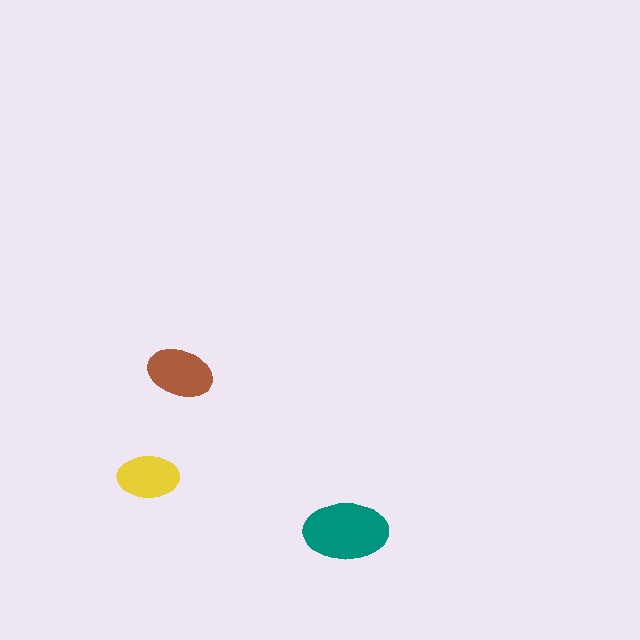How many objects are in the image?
There are 3 objects in the image.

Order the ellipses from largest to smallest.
the teal one, the brown one, the yellow one.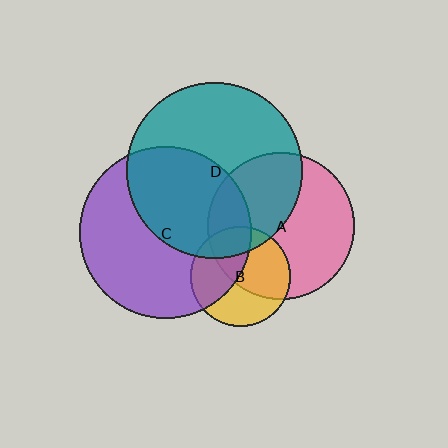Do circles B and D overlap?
Yes.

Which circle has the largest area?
Circle D (teal).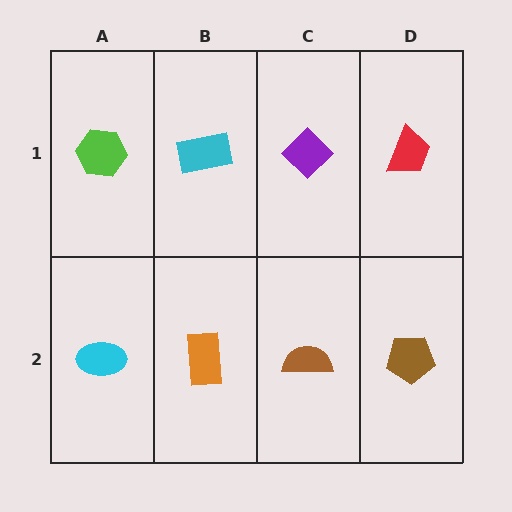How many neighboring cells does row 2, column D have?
2.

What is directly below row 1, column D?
A brown pentagon.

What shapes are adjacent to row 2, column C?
A purple diamond (row 1, column C), an orange rectangle (row 2, column B), a brown pentagon (row 2, column D).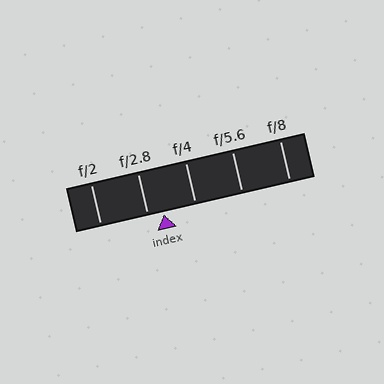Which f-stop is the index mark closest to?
The index mark is closest to f/2.8.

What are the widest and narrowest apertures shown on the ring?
The widest aperture shown is f/2 and the narrowest is f/8.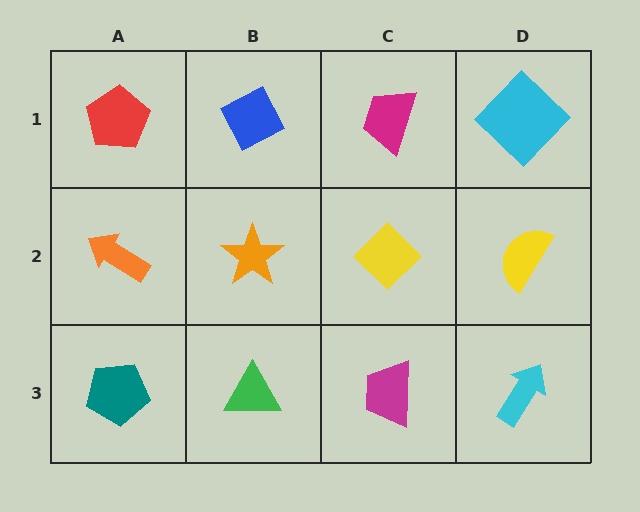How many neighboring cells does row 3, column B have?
3.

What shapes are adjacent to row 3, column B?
An orange star (row 2, column B), a teal pentagon (row 3, column A), a magenta trapezoid (row 3, column C).